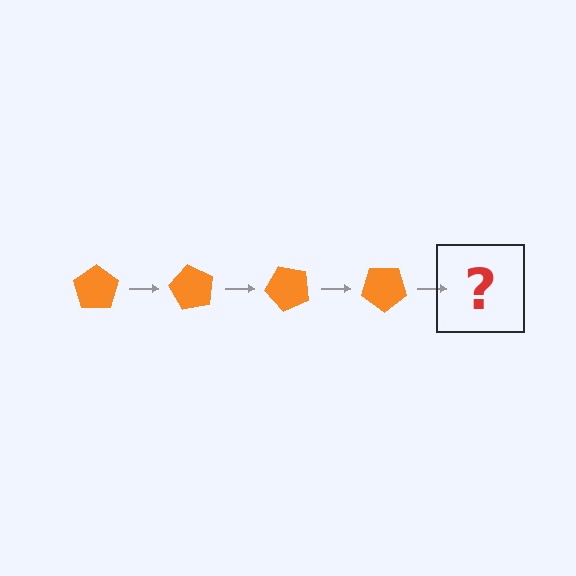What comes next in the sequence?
The next element should be an orange pentagon rotated 240 degrees.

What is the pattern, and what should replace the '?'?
The pattern is that the pentagon rotates 60 degrees each step. The '?' should be an orange pentagon rotated 240 degrees.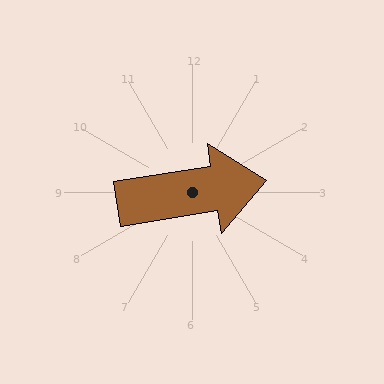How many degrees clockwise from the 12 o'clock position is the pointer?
Approximately 81 degrees.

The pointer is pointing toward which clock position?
Roughly 3 o'clock.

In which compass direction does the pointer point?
East.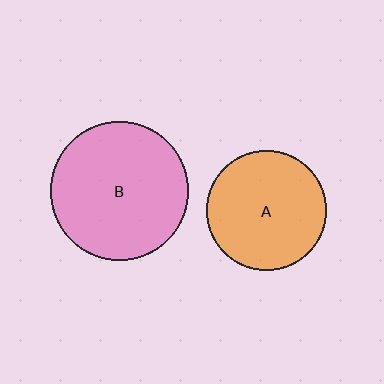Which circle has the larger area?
Circle B (pink).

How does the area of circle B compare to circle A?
Approximately 1.3 times.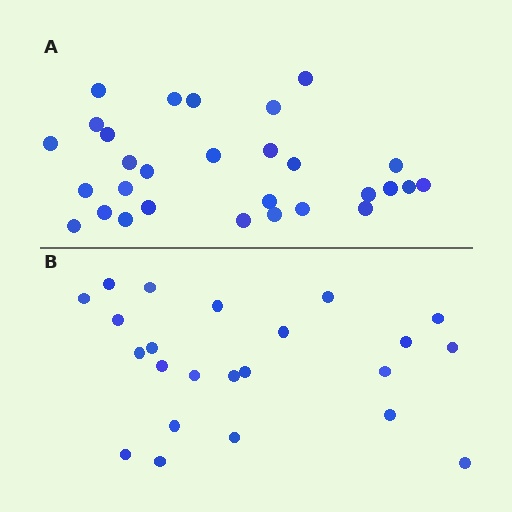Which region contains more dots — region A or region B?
Region A (the top region) has more dots.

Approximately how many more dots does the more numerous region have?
Region A has about 6 more dots than region B.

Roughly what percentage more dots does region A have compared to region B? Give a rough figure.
About 25% more.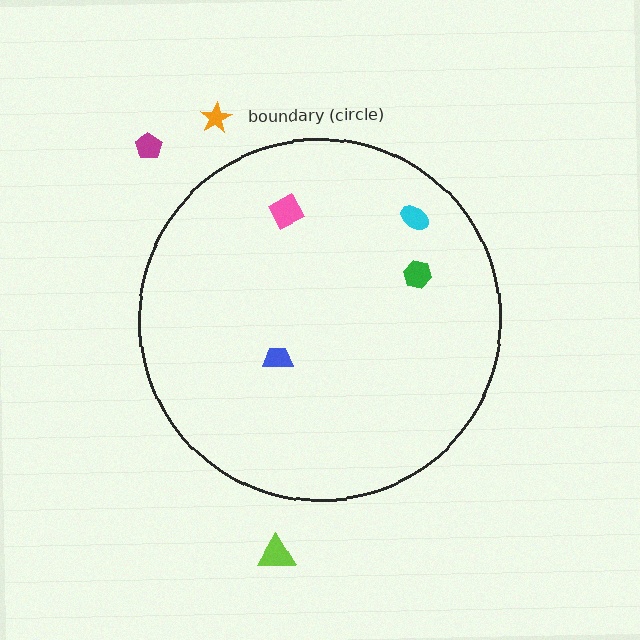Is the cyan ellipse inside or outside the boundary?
Inside.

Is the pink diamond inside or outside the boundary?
Inside.